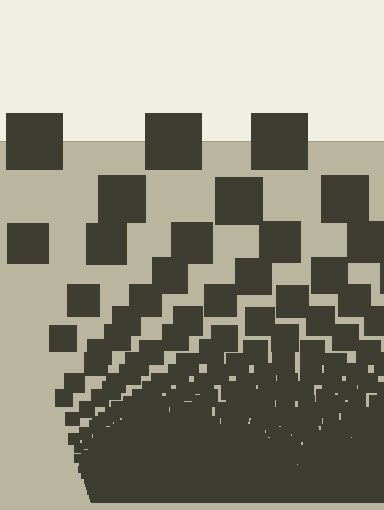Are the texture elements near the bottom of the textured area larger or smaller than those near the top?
Smaller. The gradient is inverted — elements near the bottom are smaller and denser.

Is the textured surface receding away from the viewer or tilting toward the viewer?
The surface appears to tilt toward the viewer. Texture elements get larger and sparser toward the top.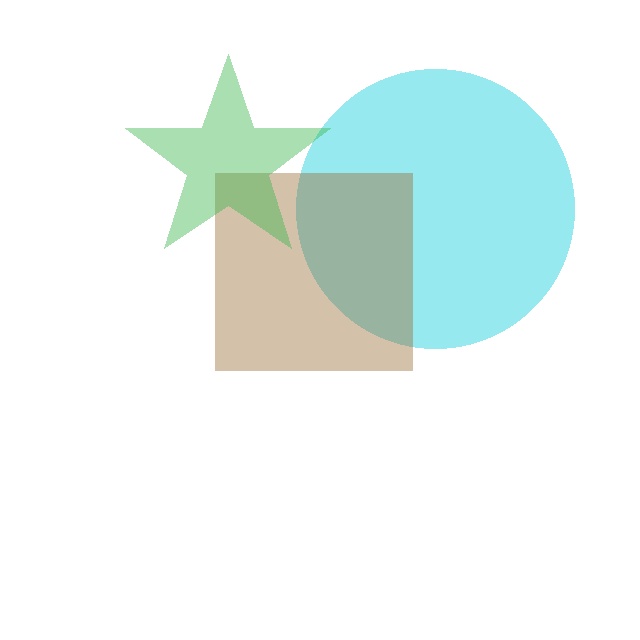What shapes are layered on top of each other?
The layered shapes are: a cyan circle, a brown square, a green star.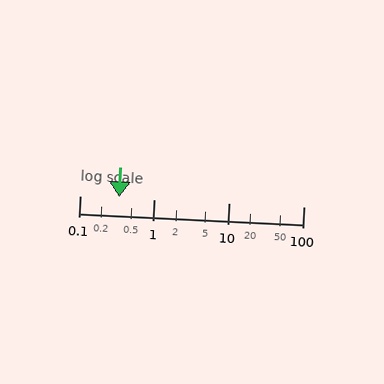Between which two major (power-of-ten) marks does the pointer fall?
The pointer is between 0.1 and 1.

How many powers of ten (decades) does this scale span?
The scale spans 3 decades, from 0.1 to 100.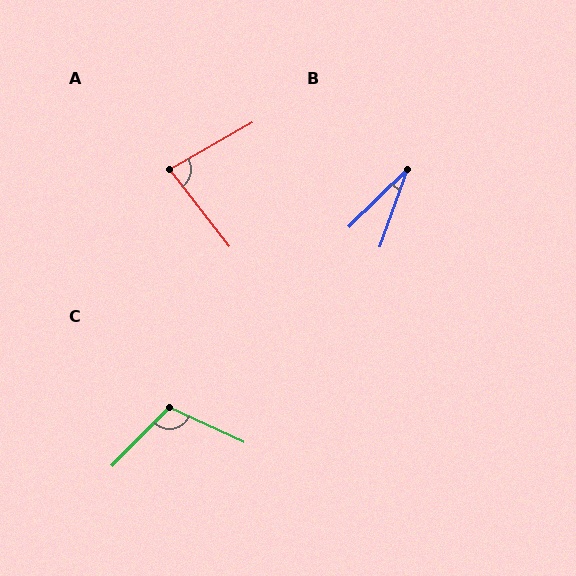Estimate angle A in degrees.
Approximately 82 degrees.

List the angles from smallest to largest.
B (26°), A (82°), C (110°).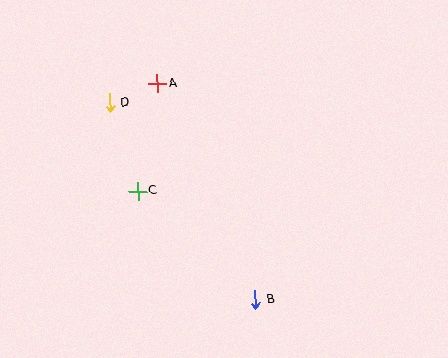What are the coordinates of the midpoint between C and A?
The midpoint between C and A is at (147, 138).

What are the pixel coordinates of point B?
Point B is at (255, 299).